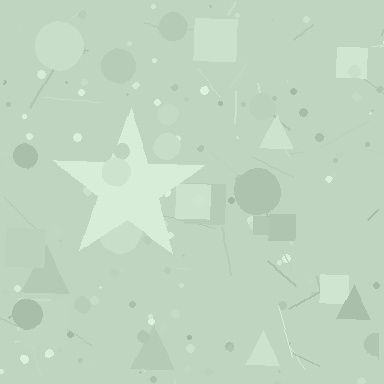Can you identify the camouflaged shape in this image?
The camouflaged shape is a star.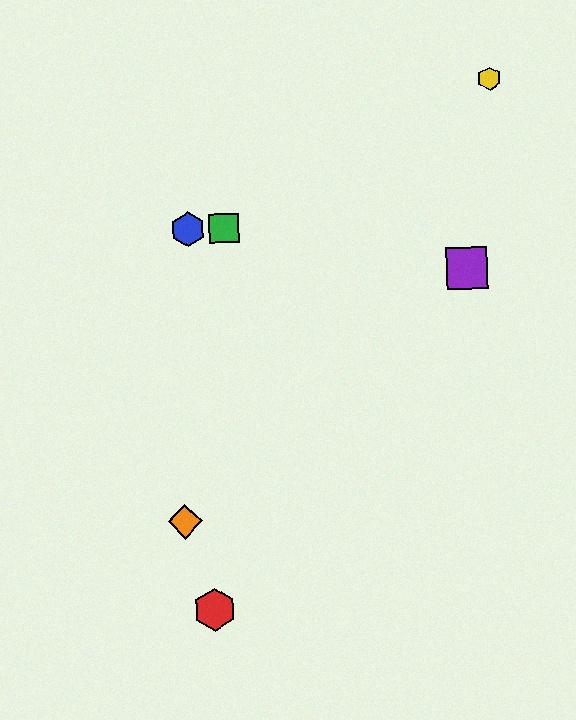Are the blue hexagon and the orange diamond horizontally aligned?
No, the blue hexagon is at y≈229 and the orange diamond is at y≈521.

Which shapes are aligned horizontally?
The blue hexagon, the green square are aligned horizontally.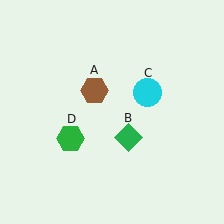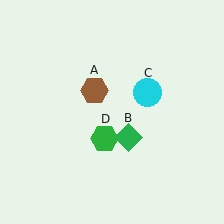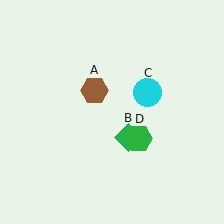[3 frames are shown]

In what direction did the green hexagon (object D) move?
The green hexagon (object D) moved right.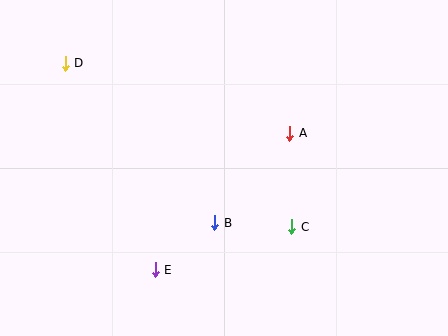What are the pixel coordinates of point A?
Point A is at (290, 133).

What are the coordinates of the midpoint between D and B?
The midpoint between D and B is at (140, 143).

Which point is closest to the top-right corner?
Point A is closest to the top-right corner.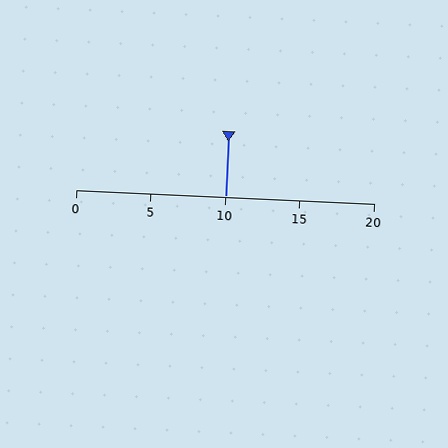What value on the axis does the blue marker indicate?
The marker indicates approximately 10.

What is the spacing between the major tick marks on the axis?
The major ticks are spaced 5 apart.